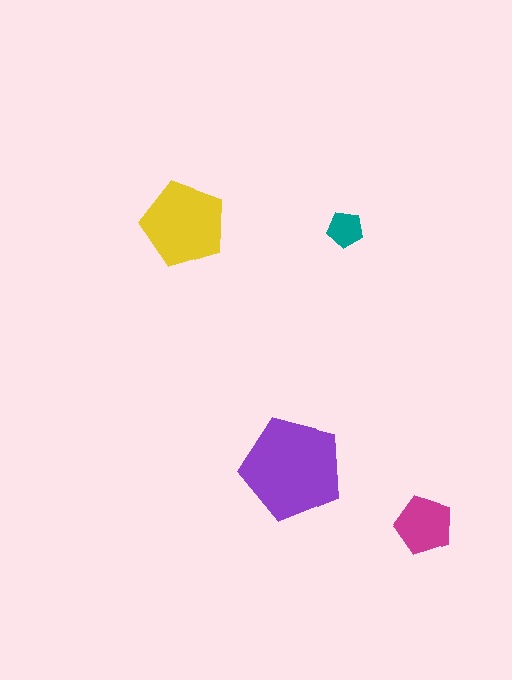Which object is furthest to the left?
The yellow pentagon is leftmost.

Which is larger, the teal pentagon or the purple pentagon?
The purple one.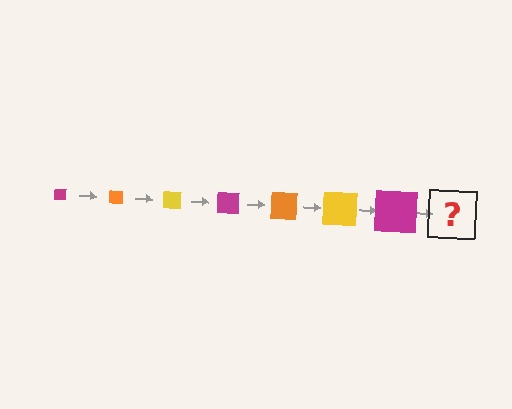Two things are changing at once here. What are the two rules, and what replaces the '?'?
The two rules are that the square grows larger each step and the color cycles through magenta, orange, and yellow. The '?' should be an orange square, larger than the previous one.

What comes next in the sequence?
The next element should be an orange square, larger than the previous one.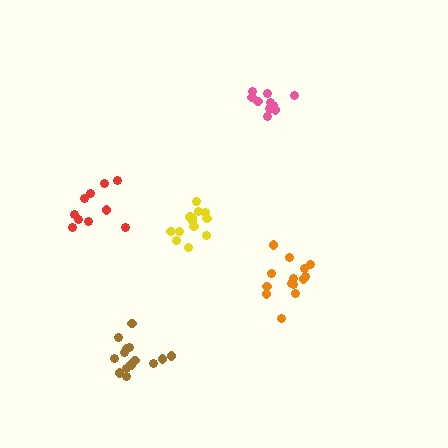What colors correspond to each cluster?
The clusters are colored: brown, yellow, pink, orange, red.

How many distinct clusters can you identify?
There are 5 distinct clusters.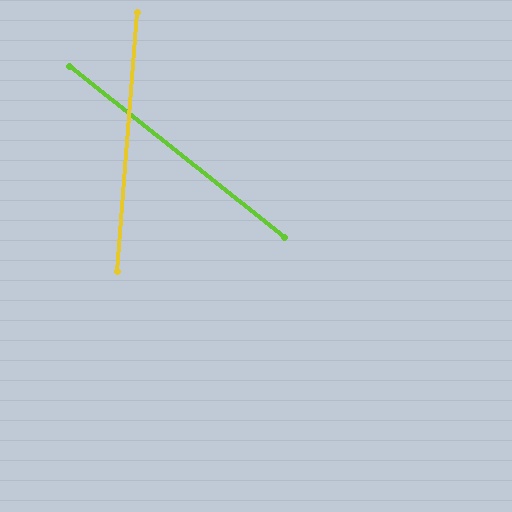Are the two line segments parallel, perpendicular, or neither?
Neither parallel nor perpendicular — they differ by about 56°.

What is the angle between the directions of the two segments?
Approximately 56 degrees.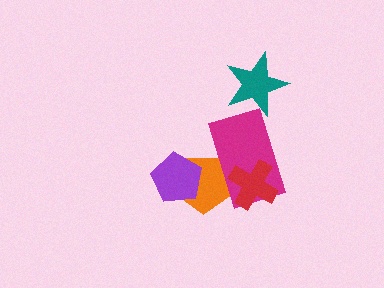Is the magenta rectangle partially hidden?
Yes, it is partially covered by another shape.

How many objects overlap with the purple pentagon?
1 object overlaps with the purple pentagon.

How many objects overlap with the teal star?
0 objects overlap with the teal star.